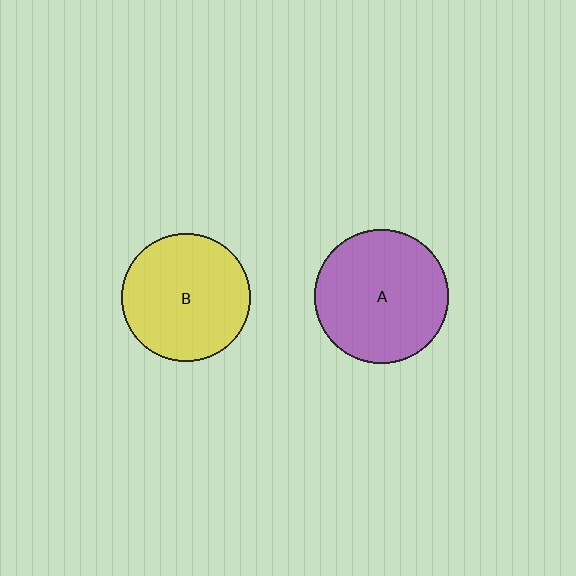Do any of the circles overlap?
No, none of the circles overlap.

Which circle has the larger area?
Circle A (purple).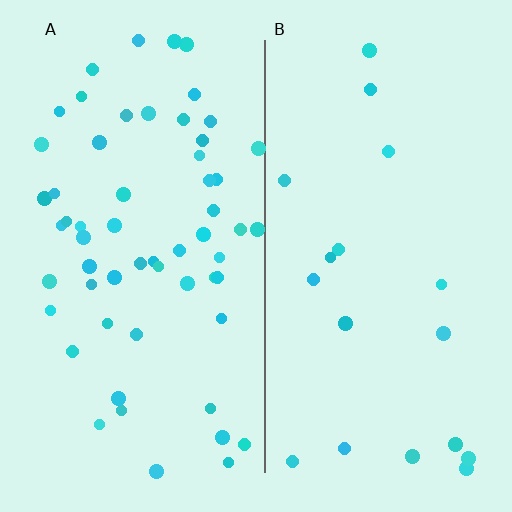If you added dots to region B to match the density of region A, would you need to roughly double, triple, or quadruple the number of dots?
Approximately triple.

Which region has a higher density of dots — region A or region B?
A (the left).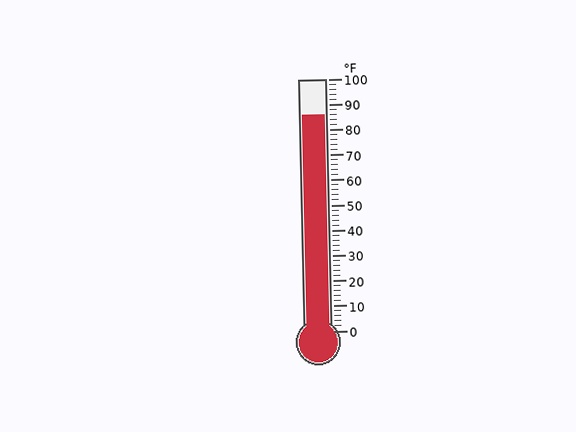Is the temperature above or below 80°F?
The temperature is above 80°F.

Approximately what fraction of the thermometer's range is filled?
The thermometer is filled to approximately 85% of its range.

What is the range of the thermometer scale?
The thermometer scale ranges from 0°F to 100°F.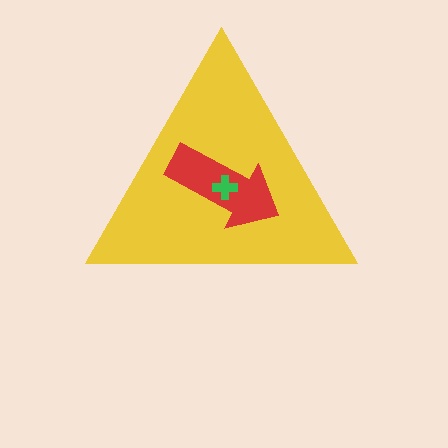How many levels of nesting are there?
3.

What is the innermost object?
The green cross.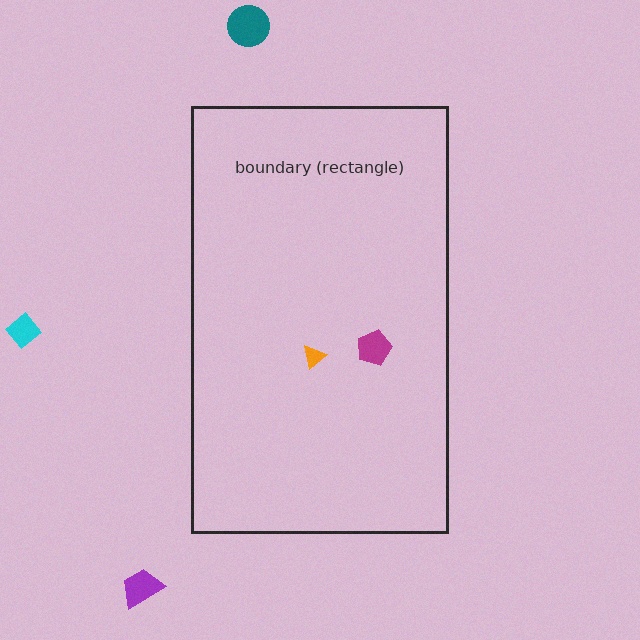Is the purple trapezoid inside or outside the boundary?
Outside.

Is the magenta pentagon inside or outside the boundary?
Inside.